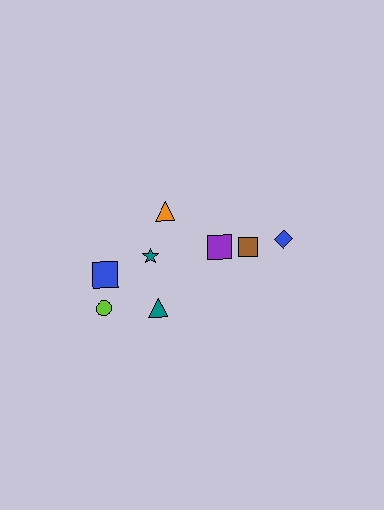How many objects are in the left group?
There are 5 objects.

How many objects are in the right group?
There are 3 objects.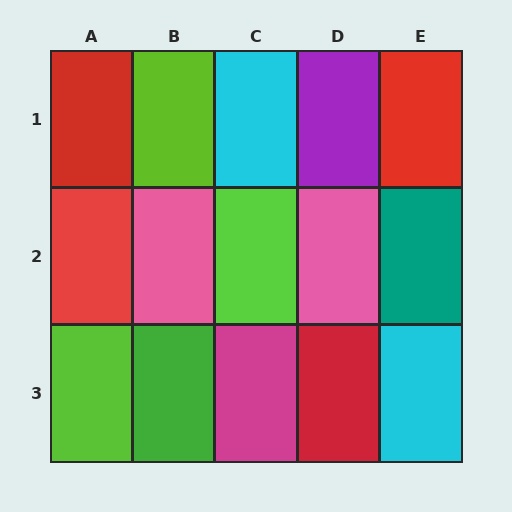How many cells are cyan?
2 cells are cyan.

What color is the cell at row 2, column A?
Red.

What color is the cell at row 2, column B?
Pink.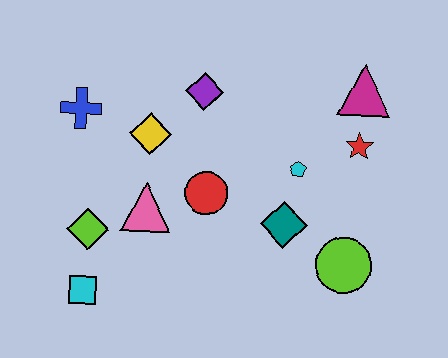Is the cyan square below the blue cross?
Yes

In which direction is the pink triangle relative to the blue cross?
The pink triangle is below the blue cross.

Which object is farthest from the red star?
The cyan square is farthest from the red star.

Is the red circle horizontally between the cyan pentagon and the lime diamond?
Yes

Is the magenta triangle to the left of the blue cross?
No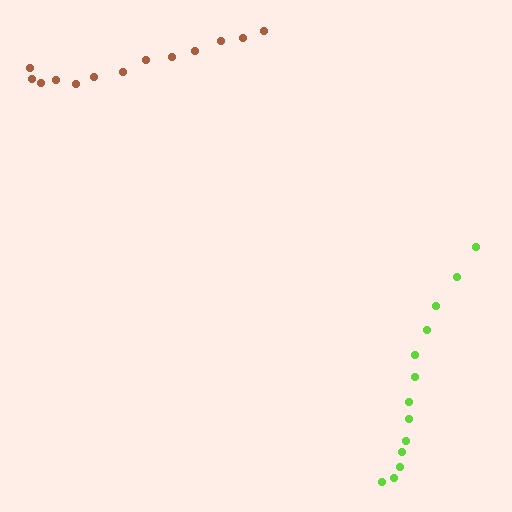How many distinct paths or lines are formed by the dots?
There are 2 distinct paths.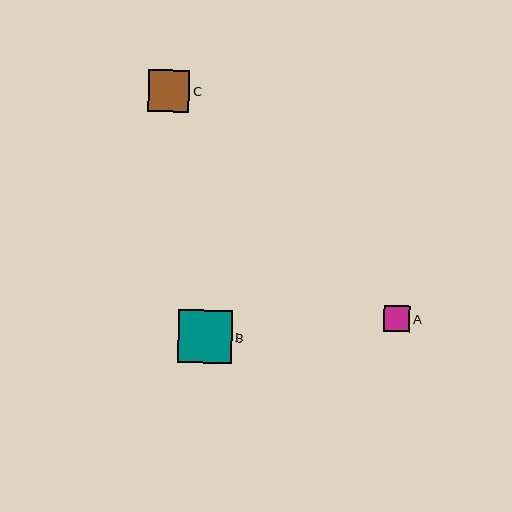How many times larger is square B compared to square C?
Square B is approximately 1.3 times the size of square C.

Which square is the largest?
Square B is the largest with a size of approximately 54 pixels.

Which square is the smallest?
Square A is the smallest with a size of approximately 26 pixels.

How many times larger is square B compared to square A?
Square B is approximately 2.0 times the size of square A.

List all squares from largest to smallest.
From largest to smallest: B, C, A.